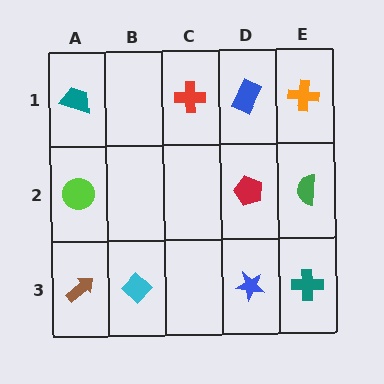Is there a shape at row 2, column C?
No, that cell is empty.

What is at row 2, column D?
A red pentagon.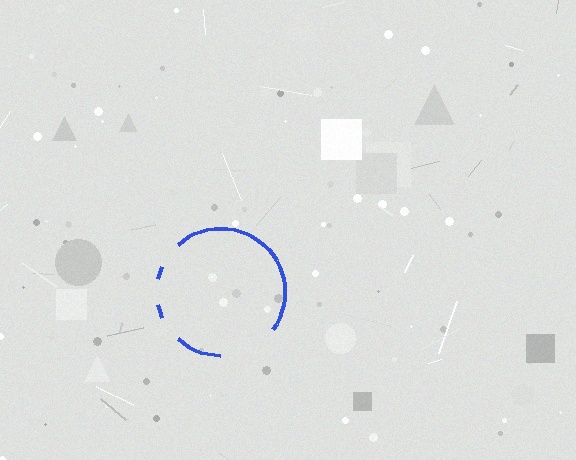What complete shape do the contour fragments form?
The contour fragments form a circle.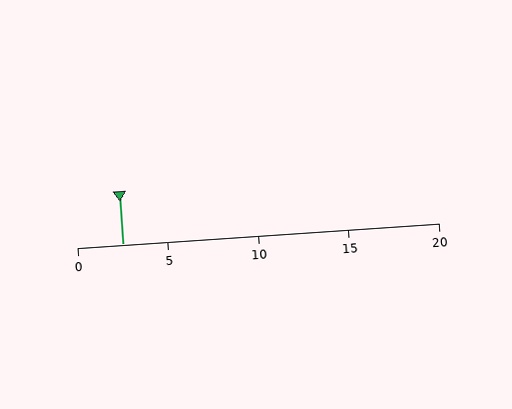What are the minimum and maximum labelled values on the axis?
The axis runs from 0 to 20.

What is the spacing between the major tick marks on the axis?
The major ticks are spaced 5 apart.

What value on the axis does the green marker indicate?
The marker indicates approximately 2.5.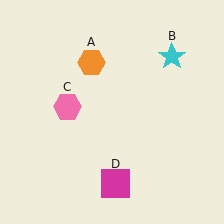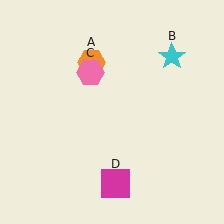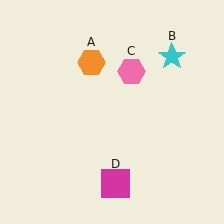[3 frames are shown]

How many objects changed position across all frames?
1 object changed position: pink hexagon (object C).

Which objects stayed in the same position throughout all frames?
Orange hexagon (object A) and cyan star (object B) and magenta square (object D) remained stationary.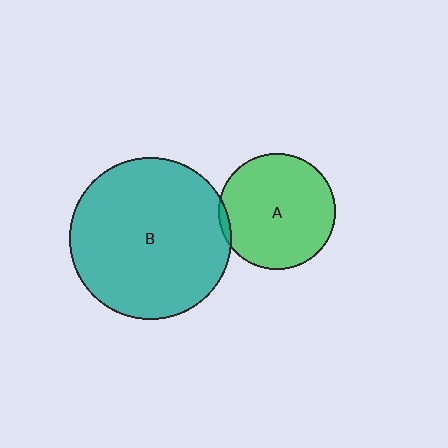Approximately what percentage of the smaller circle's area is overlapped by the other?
Approximately 5%.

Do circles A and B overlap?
Yes.